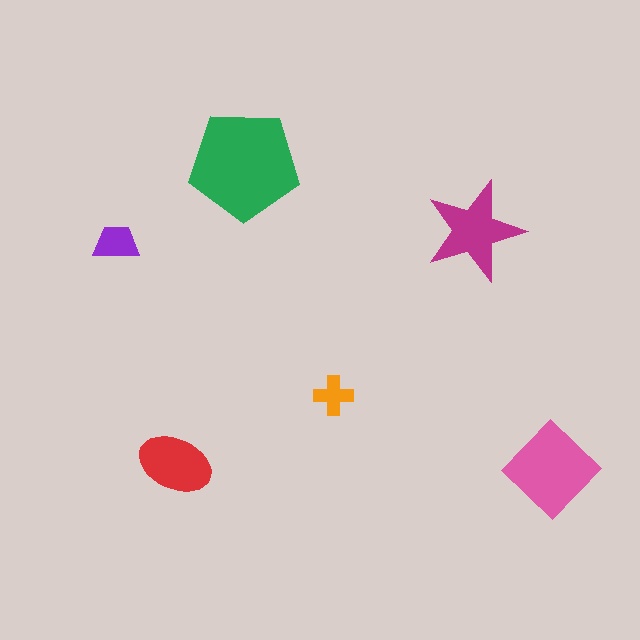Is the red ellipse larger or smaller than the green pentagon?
Smaller.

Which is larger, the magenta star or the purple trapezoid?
The magenta star.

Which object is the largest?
The green pentagon.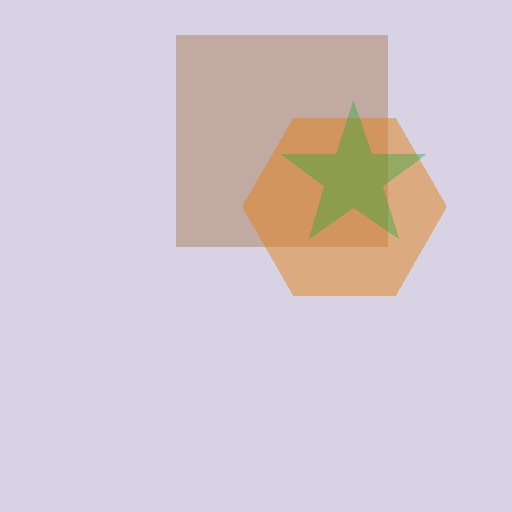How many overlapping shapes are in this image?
There are 3 overlapping shapes in the image.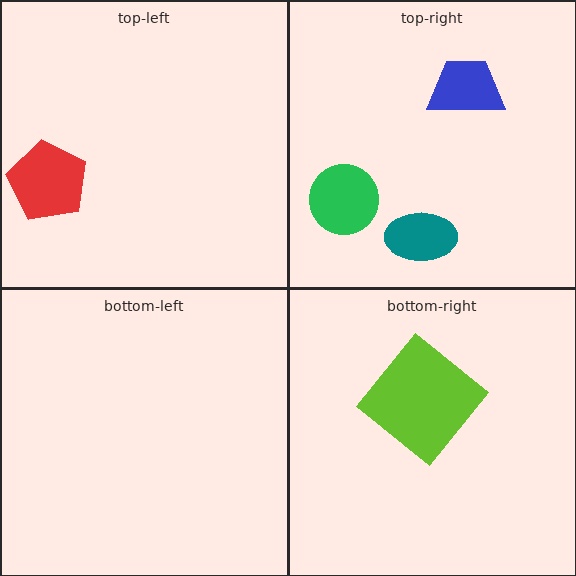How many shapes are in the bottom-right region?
1.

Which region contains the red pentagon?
The top-left region.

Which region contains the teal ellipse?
The top-right region.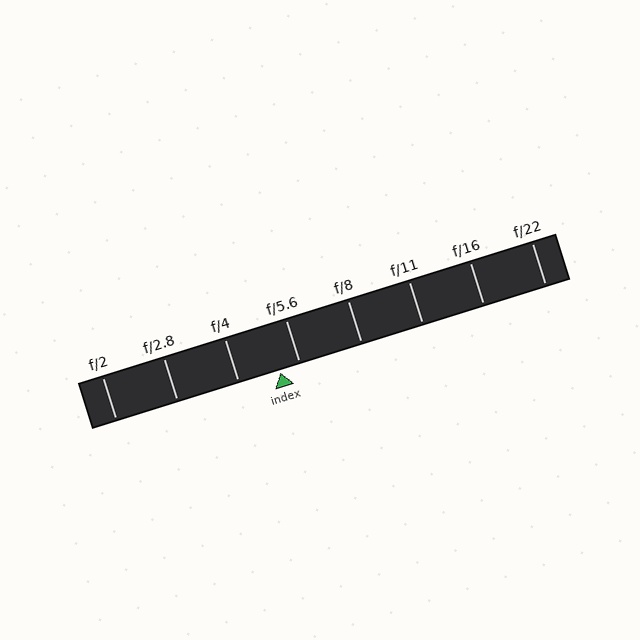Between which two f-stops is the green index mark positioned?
The index mark is between f/4 and f/5.6.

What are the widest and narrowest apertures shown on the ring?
The widest aperture shown is f/2 and the narrowest is f/22.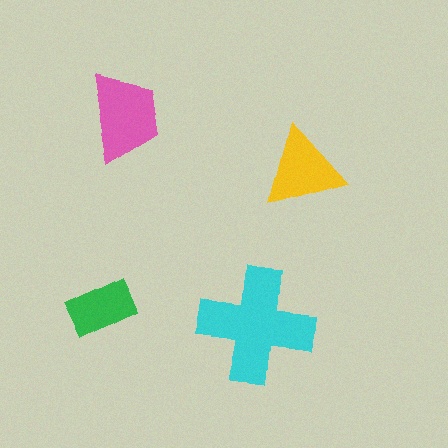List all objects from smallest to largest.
The green rectangle, the yellow triangle, the pink trapezoid, the cyan cross.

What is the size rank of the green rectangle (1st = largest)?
4th.